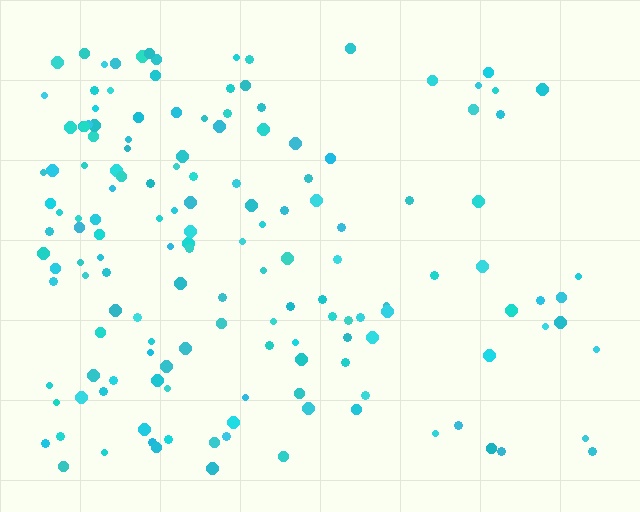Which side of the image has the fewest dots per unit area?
The right.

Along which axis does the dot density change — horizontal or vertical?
Horizontal.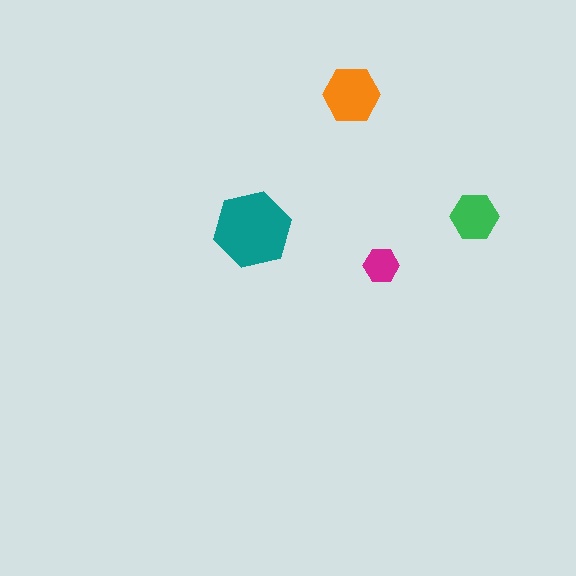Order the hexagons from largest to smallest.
the teal one, the orange one, the green one, the magenta one.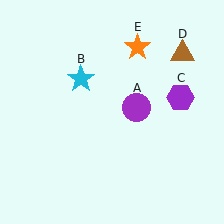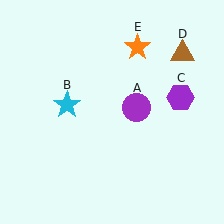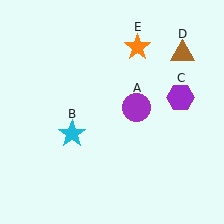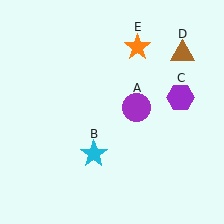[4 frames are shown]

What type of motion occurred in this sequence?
The cyan star (object B) rotated counterclockwise around the center of the scene.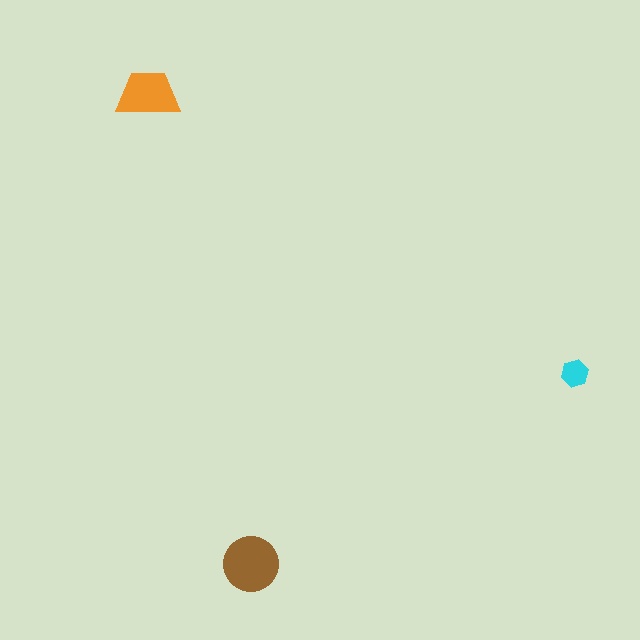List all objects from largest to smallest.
The brown circle, the orange trapezoid, the cyan hexagon.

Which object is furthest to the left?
The orange trapezoid is leftmost.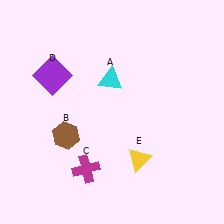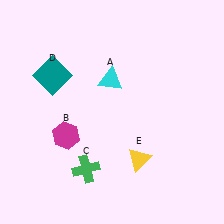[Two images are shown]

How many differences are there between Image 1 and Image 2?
There are 3 differences between the two images.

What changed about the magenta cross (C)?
In Image 1, C is magenta. In Image 2, it changed to green.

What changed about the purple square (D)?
In Image 1, D is purple. In Image 2, it changed to teal.